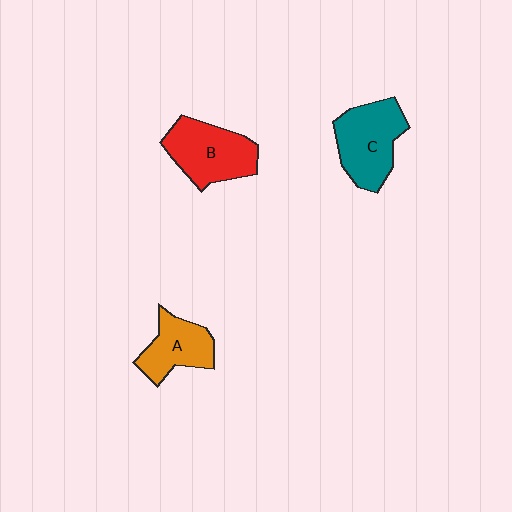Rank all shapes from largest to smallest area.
From largest to smallest: C (teal), B (red), A (orange).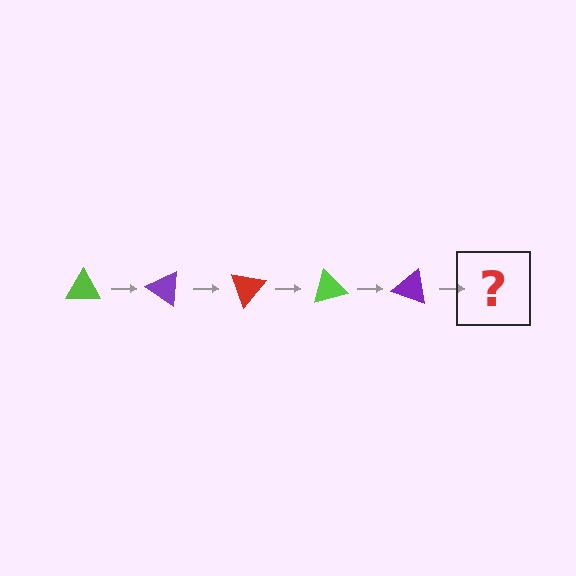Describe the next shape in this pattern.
It should be a red triangle, rotated 175 degrees from the start.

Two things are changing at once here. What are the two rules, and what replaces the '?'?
The two rules are that it rotates 35 degrees each step and the color cycles through lime, purple, and red. The '?' should be a red triangle, rotated 175 degrees from the start.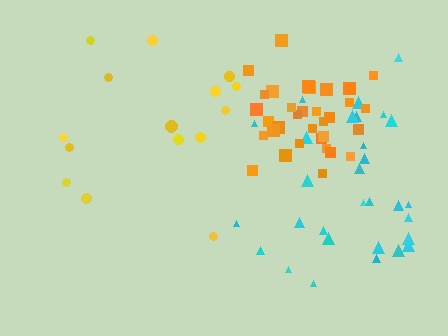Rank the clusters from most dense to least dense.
orange, cyan, yellow.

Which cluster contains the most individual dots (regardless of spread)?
Orange (33).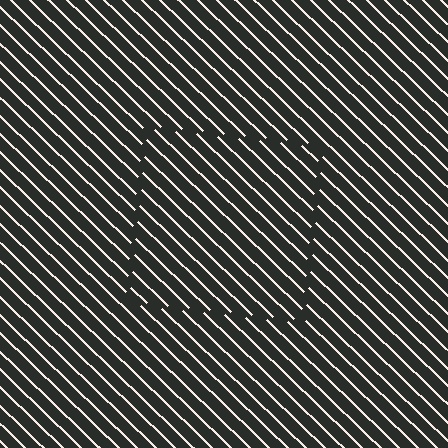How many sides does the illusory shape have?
4 sides — the line-ends trace a square.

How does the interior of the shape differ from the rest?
The interior of the shape contains the same grating, shifted by half a period — the contour is defined by the phase discontinuity where line-ends from the inner and outer gratings abut.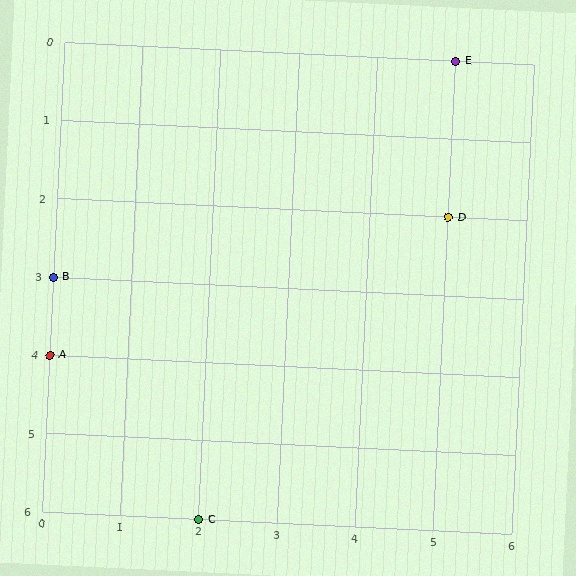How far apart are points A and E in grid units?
Points A and E are 5 columns and 4 rows apart (about 6.4 grid units diagonally).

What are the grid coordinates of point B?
Point B is at grid coordinates (0, 3).